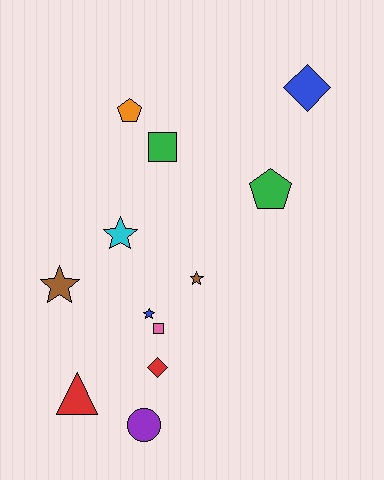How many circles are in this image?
There is 1 circle.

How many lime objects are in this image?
There are no lime objects.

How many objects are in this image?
There are 12 objects.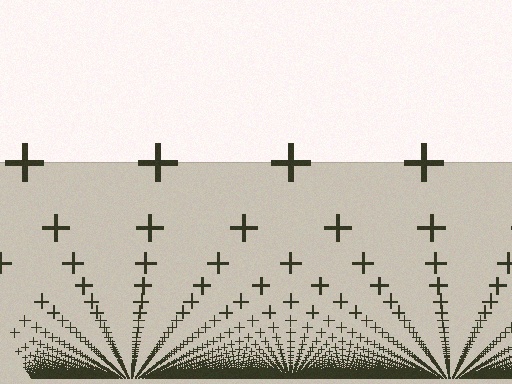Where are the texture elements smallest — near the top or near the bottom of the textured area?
Near the bottom.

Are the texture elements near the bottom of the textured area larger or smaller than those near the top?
Smaller. The gradient is inverted — elements near the bottom are smaller and denser.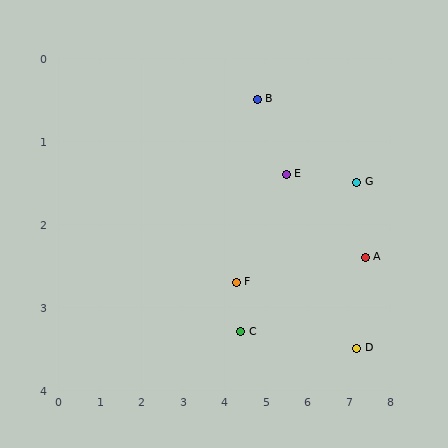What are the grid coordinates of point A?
Point A is at approximately (7.4, 2.4).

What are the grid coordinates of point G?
Point G is at approximately (7.2, 1.5).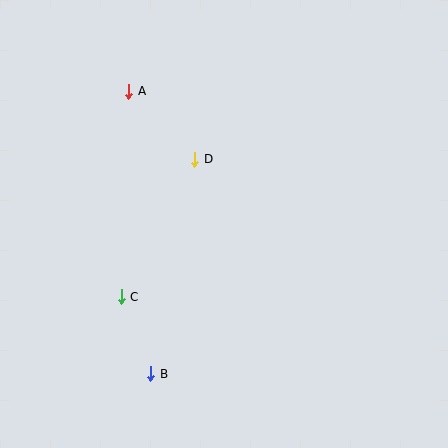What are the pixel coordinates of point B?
Point B is at (151, 374).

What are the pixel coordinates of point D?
Point D is at (195, 159).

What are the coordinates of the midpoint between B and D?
The midpoint between B and D is at (173, 267).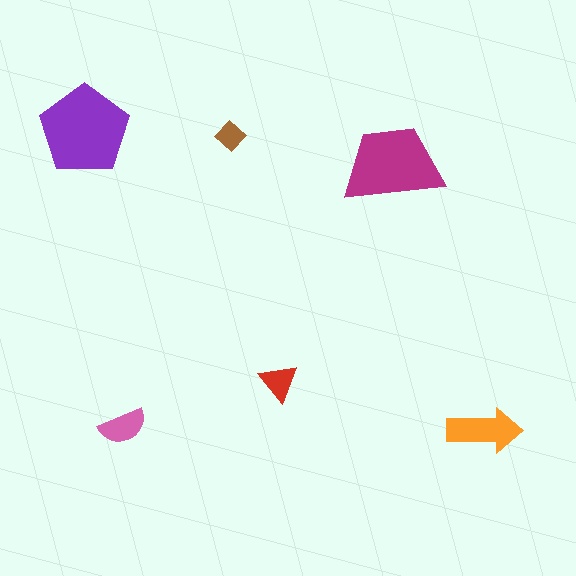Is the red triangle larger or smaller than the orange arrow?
Smaller.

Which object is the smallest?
The brown diamond.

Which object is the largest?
The purple pentagon.